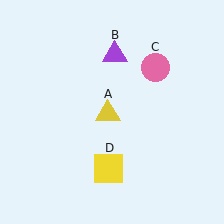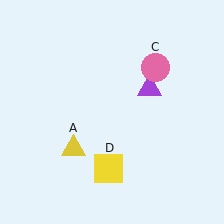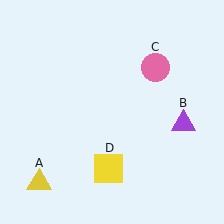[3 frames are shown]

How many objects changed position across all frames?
2 objects changed position: yellow triangle (object A), purple triangle (object B).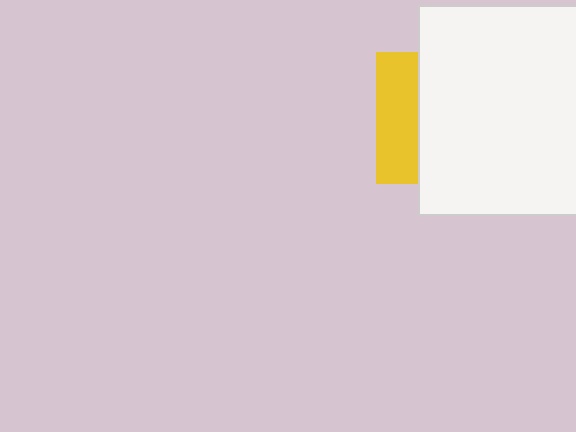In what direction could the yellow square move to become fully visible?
The yellow square could move left. That would shift it out from behind the white square entirely.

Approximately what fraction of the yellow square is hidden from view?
Roughly 68% of the yellow square is hidden behind the white square.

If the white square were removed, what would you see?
You would see the complete yellow square.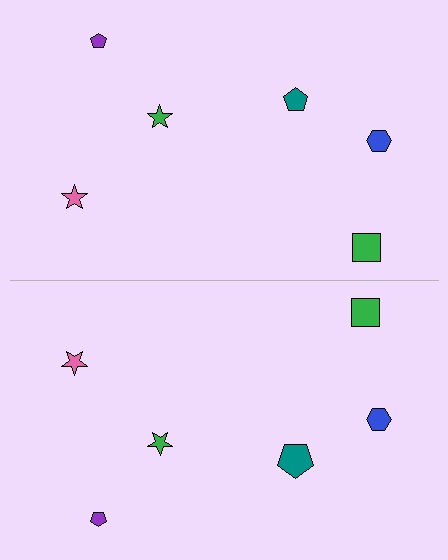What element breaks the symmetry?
The teal pentagon on the bottom side has a different size than its mirror counterpart.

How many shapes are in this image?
There are 12 shapes in this image.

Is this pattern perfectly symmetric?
No, the pattern is not perfectly symmetric. The teal pentagon on the bottom side has a different size than its mirror counterpart.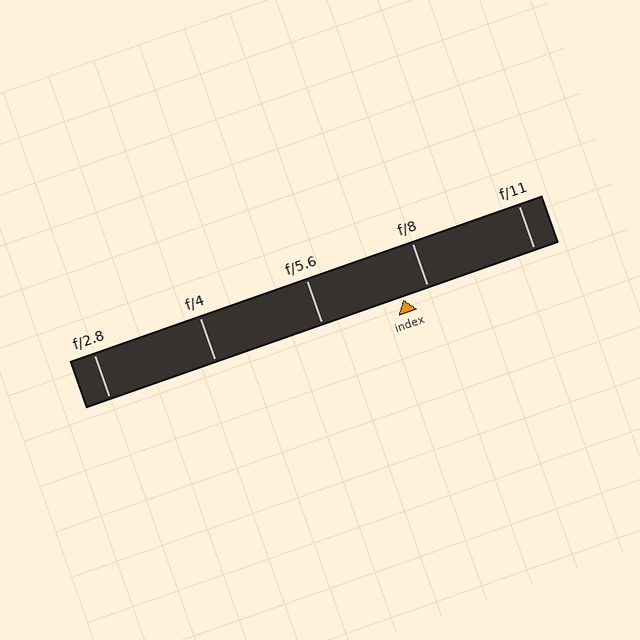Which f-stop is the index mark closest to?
The index mark is closest to f/8.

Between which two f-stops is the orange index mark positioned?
The index mark is between f/5.6 and f/8.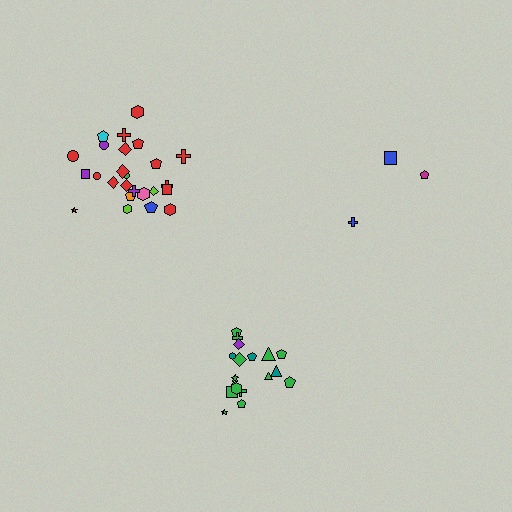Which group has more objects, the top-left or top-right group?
The top-left group.